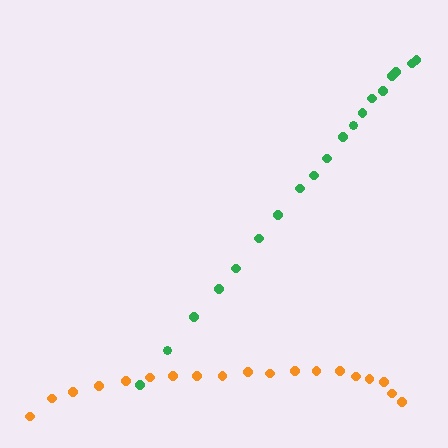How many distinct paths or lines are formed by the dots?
There are 2 distinct paths.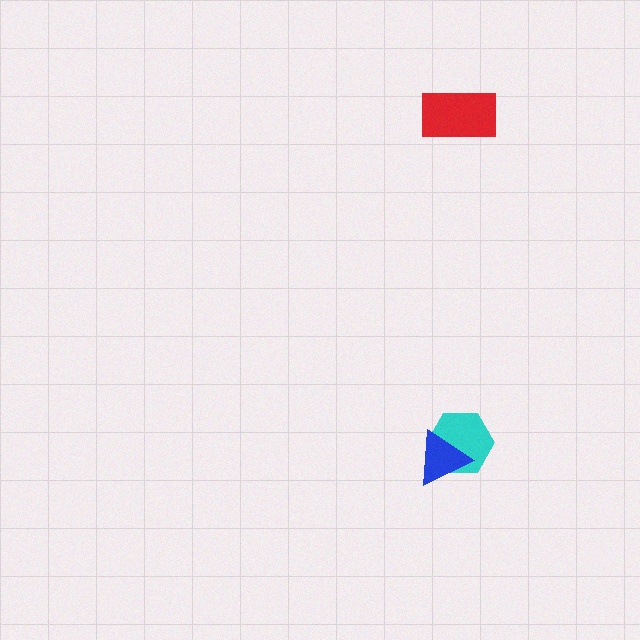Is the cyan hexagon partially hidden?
Yes, it is partially covered by another shape.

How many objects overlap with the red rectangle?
0 objects overlap with the red rectangle.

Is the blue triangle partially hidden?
No, no other shape covers it.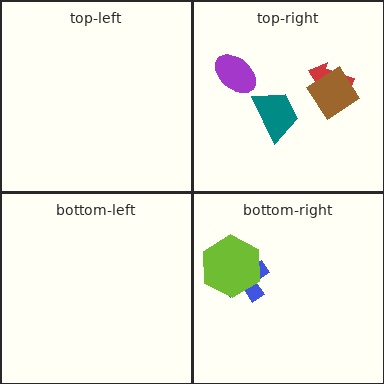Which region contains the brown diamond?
The top-right region.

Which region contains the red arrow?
The top-right region.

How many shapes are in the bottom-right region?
2.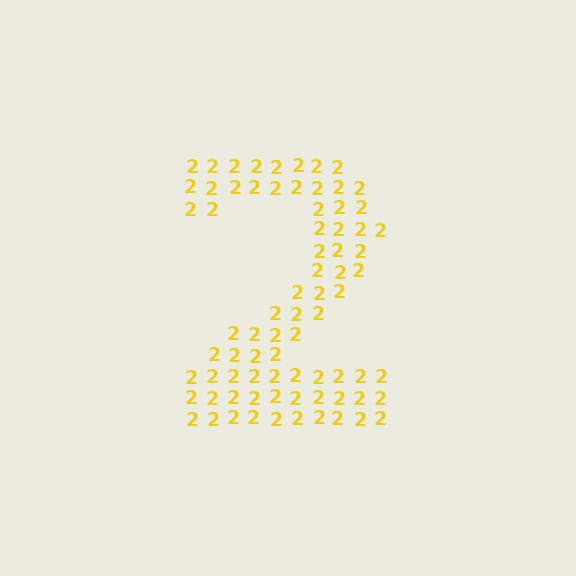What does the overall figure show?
The overall figure shows the digit 2.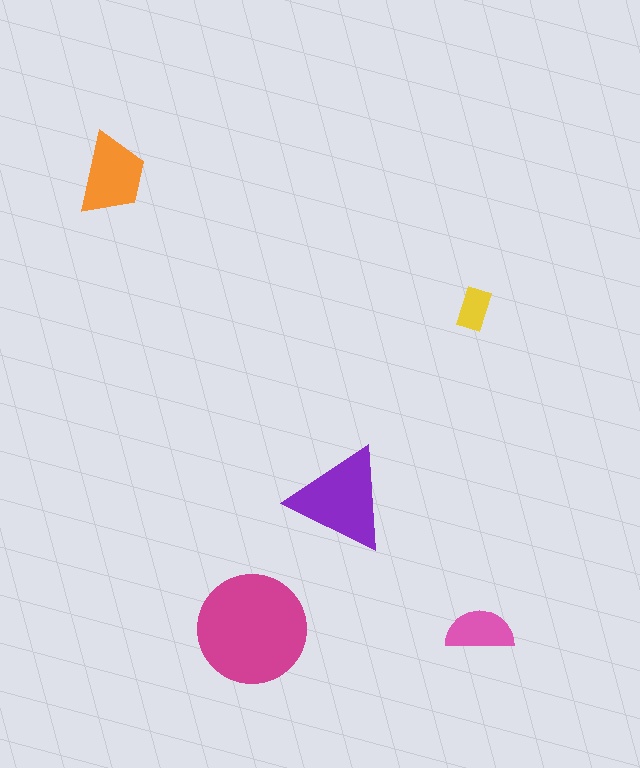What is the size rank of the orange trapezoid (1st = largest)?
3rd.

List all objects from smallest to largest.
The yellow rectangle, the pink semicircle, the orange trapezoid, the purple triangle, the magenta circle.